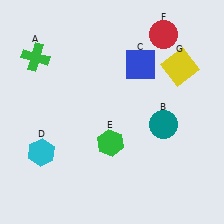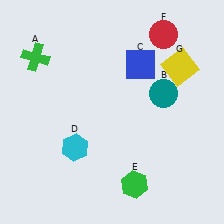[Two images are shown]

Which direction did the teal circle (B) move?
The teal circle (B) moved up.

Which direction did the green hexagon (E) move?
The green hexagon (E) moved down.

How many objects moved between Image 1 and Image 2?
3 objects moved between the two images.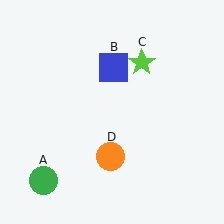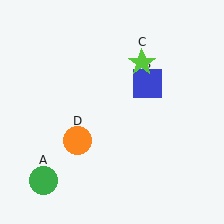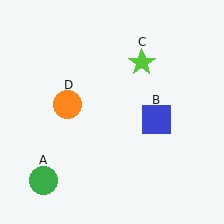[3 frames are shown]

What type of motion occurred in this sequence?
The blue square (object B), orange circle (object D) rotated clockwise around the center of the scene.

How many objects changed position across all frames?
2 objects changed position: blue square (object B), orange circle (object D).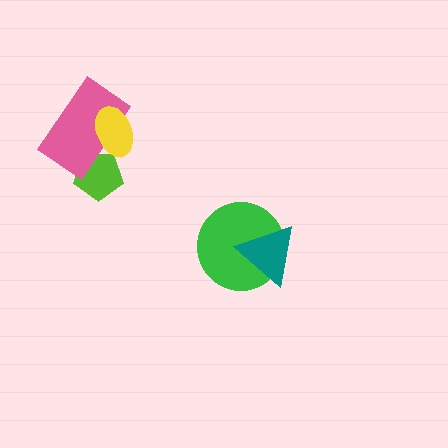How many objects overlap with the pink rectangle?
2 objects overlap with the pink rectangle.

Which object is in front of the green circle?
The teal triangle is in front of the green circle.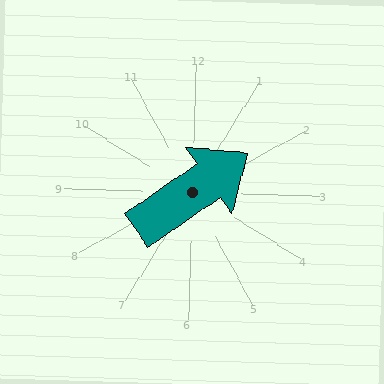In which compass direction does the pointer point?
Northeast.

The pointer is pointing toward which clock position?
Roughly 2 o'clock.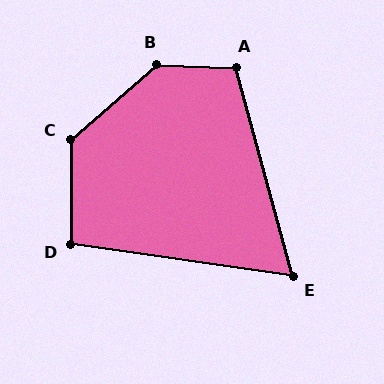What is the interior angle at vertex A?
Approximately 107 degrees (obtuse).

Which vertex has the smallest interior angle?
E, at approximately 67 degrees.